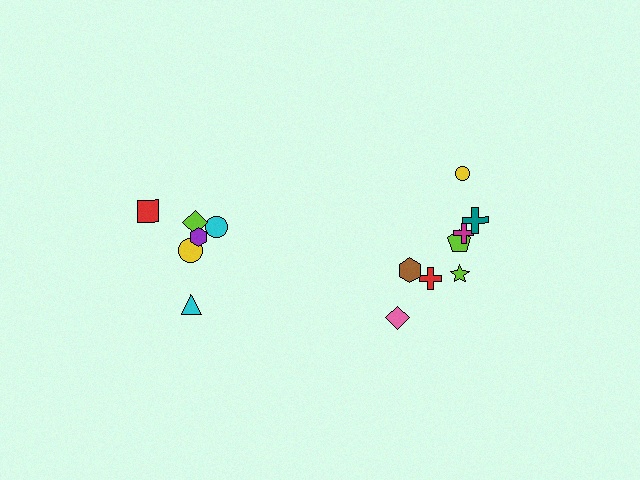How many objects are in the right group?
There are 8 objects.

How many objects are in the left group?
There are 6 objects.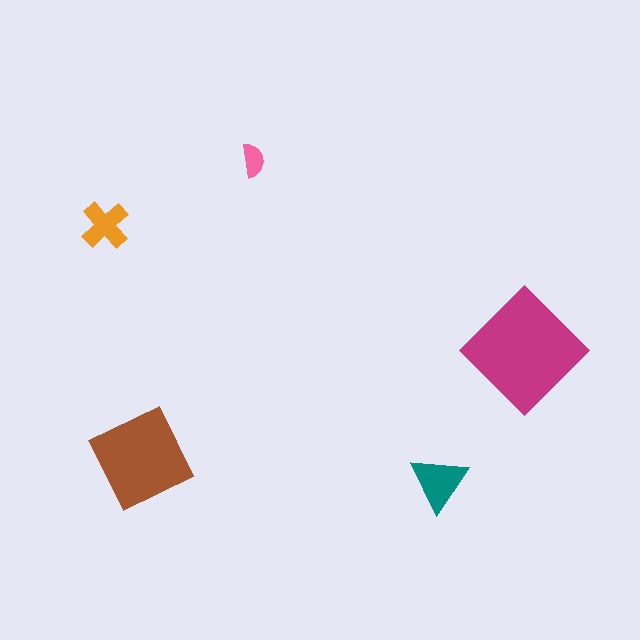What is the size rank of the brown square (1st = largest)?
2nd.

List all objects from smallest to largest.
The pink semicircle, the orange cross, the teal triangle, the brown square, the magenta diamond.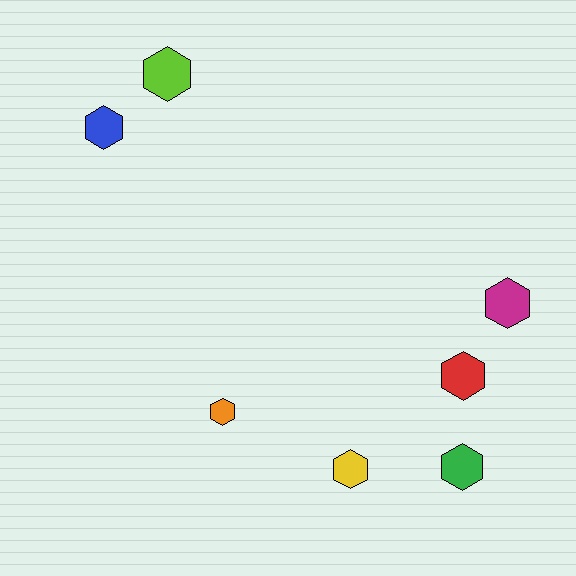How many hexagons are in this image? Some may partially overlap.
There are 7 hexagons.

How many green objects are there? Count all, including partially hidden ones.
There is 1 green object.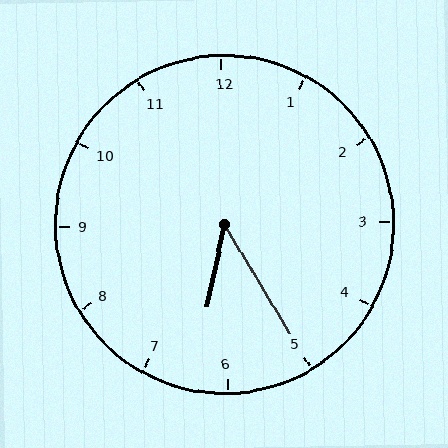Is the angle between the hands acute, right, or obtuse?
It is acute.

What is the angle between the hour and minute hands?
Approximately 42 degrees.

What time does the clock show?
6:25.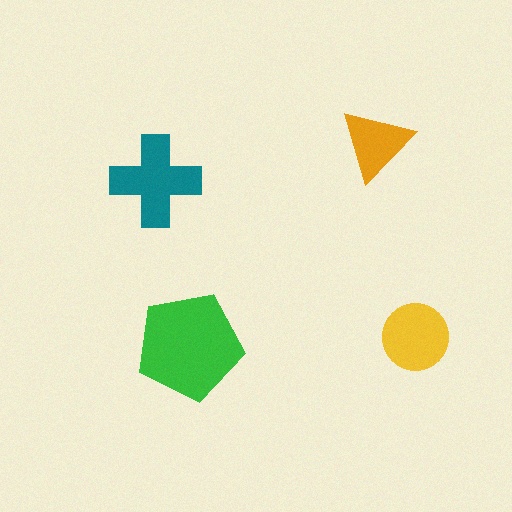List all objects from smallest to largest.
The orange triangle, the yellow circle, the teal cross, the green pentagon.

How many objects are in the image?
There are 4 objects in the image.